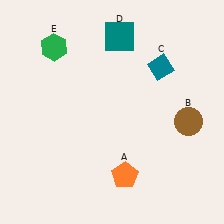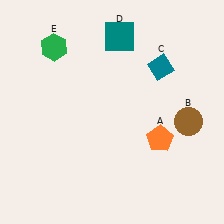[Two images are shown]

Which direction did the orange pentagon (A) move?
The orange pentagon (A) moved up.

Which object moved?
The orange pentagon (A) moved up.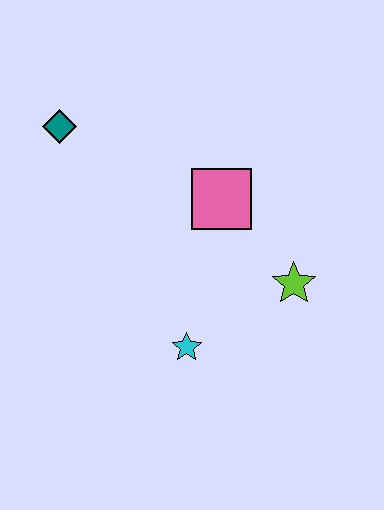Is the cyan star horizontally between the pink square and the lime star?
No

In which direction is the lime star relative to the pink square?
The lime star is below the pink square.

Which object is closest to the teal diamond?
The pink square is closest to the teal diamond.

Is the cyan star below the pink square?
Yes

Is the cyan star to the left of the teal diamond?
No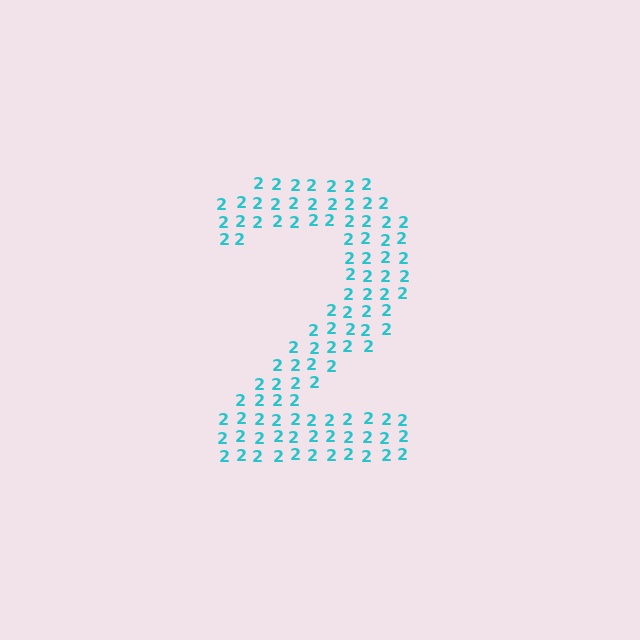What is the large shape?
The large shape is the digit 2.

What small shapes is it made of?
It is made of small digit 2's.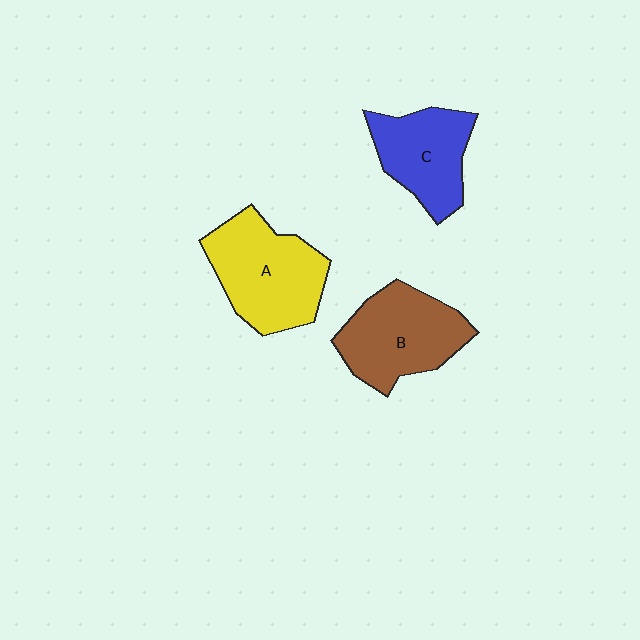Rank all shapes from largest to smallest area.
From largest to smallest: A (yellow), B (brown), C (blue).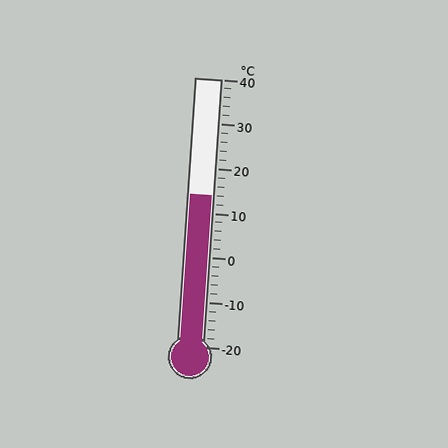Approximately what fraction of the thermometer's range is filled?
The thermometer is filled to approximately 55% of its range.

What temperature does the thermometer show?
The thermometer shows approximately 14°C.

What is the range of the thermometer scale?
The thermometer scale ranges from -20°C to 40°C.